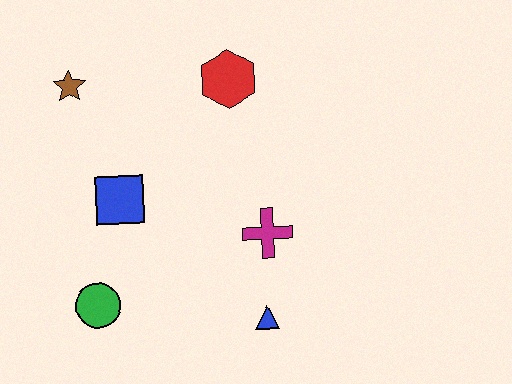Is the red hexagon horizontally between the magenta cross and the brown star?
Yes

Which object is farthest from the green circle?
The red hexagon is farthest from the green circle.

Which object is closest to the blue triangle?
The magenta cross is closest to the blue triangle.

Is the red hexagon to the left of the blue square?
No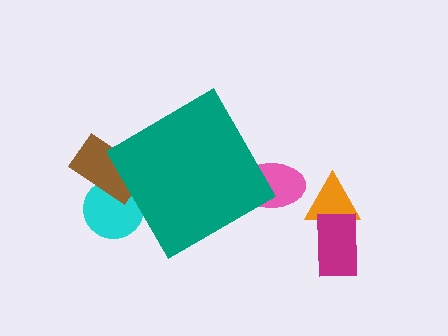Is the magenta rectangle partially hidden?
No, the magenta rectangle is fully visible.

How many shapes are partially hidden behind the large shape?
3 shapes are partially hidden.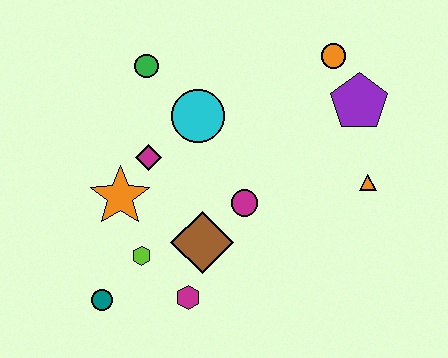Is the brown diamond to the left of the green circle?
No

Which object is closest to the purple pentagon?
The orange circle is closest to the purple pentagon.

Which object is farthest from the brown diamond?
The orange circle is farthest from the brown diamond.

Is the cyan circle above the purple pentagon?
No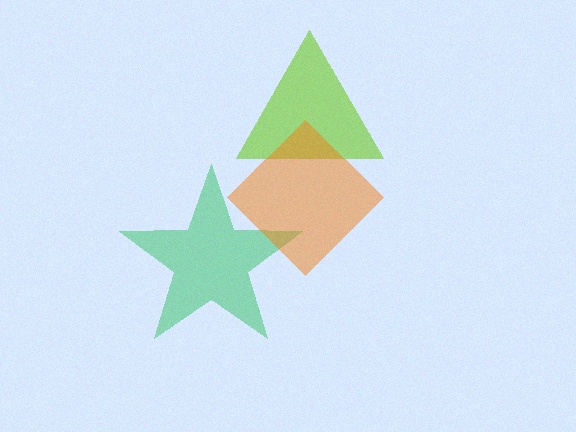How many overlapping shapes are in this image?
There are 3 overlapping shapes in the image.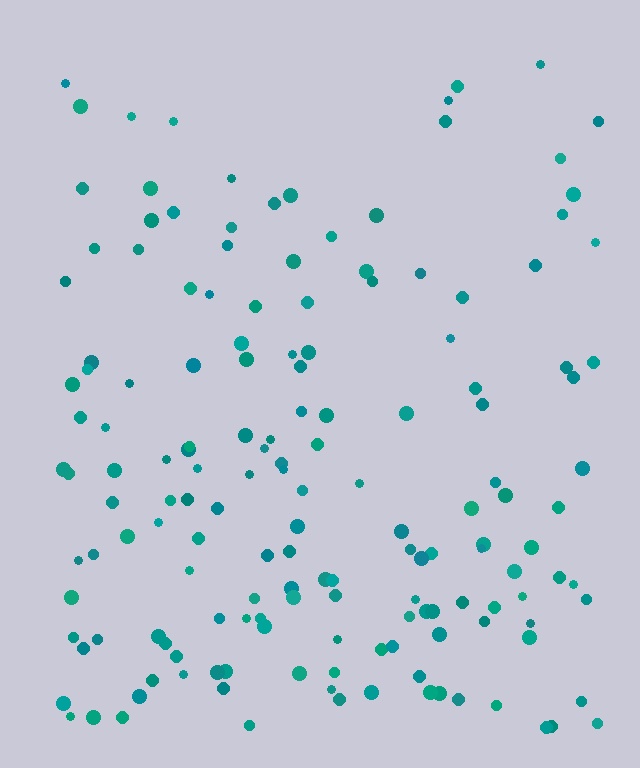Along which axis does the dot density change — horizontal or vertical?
Vertical.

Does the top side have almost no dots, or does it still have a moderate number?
Still a moderate number, just noticeably fewer than the bottom.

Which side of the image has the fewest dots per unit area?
The top.